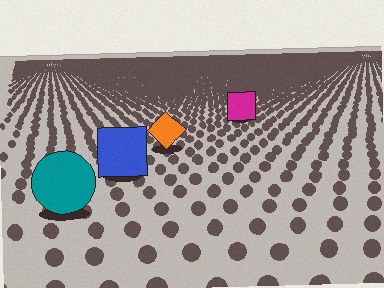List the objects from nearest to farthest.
From nearest to farthest: the teal circle, the blue square, the orange diamond, the magenta square.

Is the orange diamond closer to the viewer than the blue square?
No. The blue square is closer — you can tell from the texture gradient: the ground texture is coarser near it.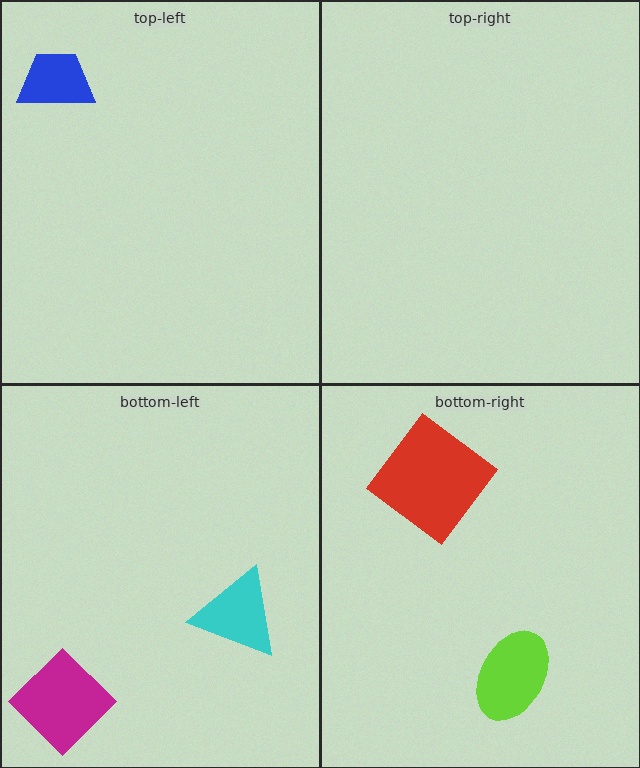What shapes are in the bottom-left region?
The cyan triangle, the magenta diamond.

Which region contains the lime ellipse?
The bottom-right region.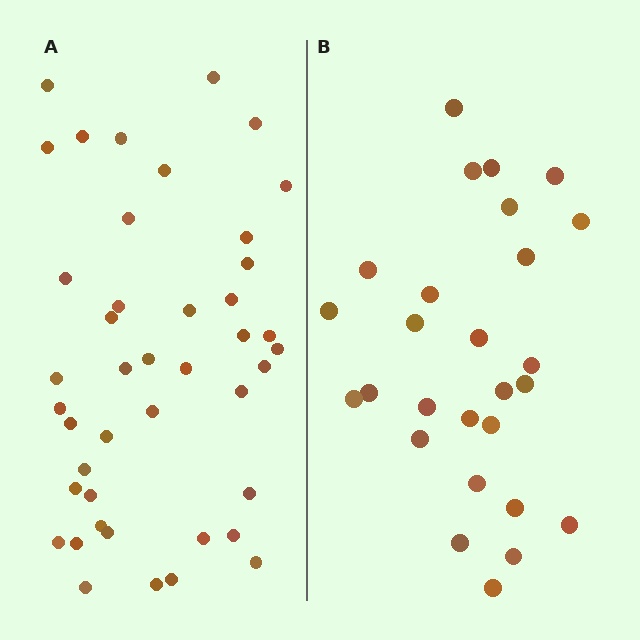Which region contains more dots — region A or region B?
Region A (the left region) has more dots.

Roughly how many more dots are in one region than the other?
Region A has approximately 15 more dots than region B.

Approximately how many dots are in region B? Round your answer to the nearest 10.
About 30 dots. (The exact count is 27, which rounds to 30.)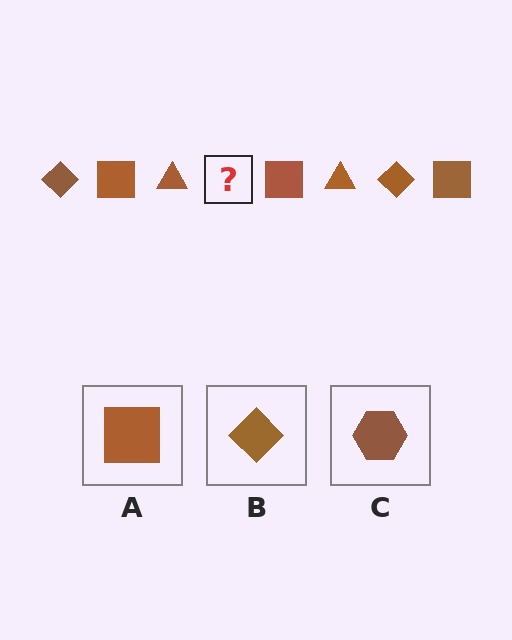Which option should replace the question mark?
Option B.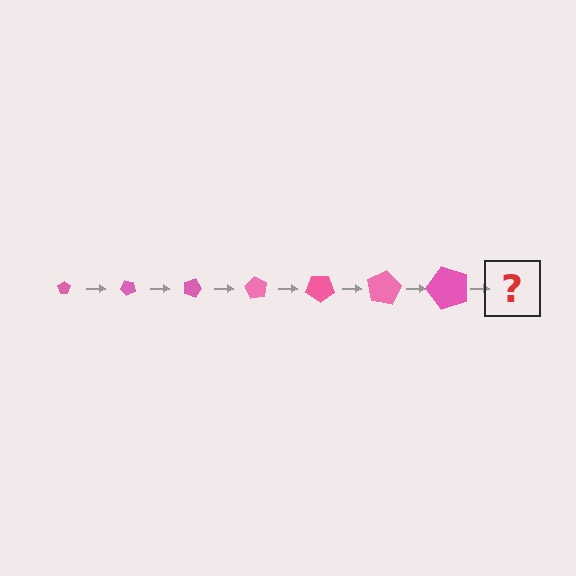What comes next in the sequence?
The next element should be a pentagon, larger than the previous one and rotated 315 degrees from the start.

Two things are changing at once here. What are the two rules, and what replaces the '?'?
The two rules are that the pentagon grows larger each step and it rotates 45 degrees each step. The '?' should be a pentagon, larger than the previous one and rotated 315 degrees from the start.